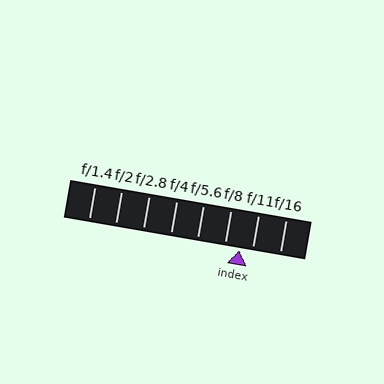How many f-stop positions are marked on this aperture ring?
There are 8 f-stop positions marked.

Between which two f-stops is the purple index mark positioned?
The index mark is between f/8 and f/11.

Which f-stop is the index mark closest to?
The index mark is closest to f/11.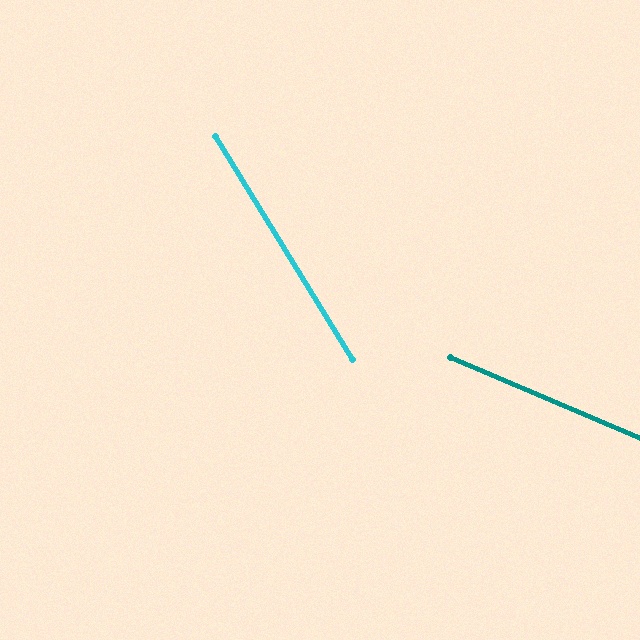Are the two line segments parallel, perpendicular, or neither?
Neither parallel nor perpendicular — they differ by about 35°.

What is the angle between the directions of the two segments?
Approximately 35 degrees.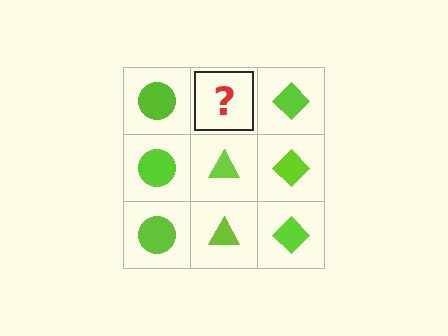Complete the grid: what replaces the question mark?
The question mark should be replaced with a lime triangle.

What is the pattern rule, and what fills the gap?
The rule is that each column has a consistent shape. The gap should be filled with a lime triangle.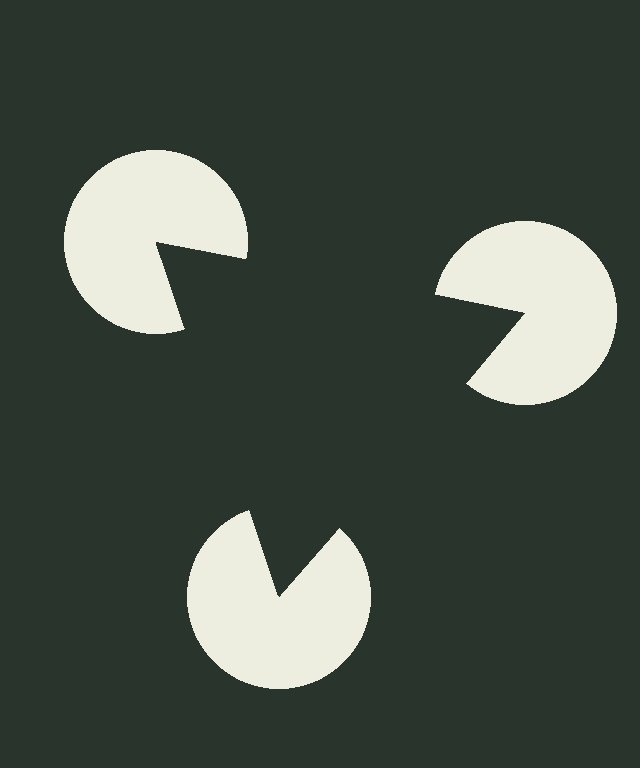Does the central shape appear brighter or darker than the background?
It typically appears slightly darker than the background, even though no actual brightness change is drawn.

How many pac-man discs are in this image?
There are 3 — one at each vertex of the illusory triangle.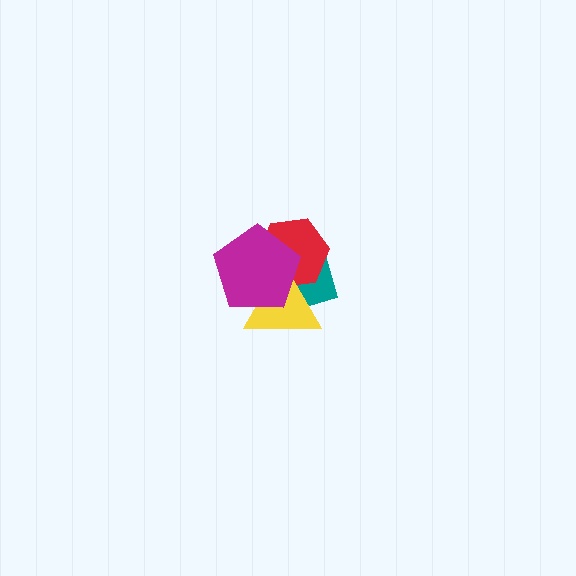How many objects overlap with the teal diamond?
3 objects overlap with the teal diamond.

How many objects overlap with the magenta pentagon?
3 objects overlap with the magenta pentagon.